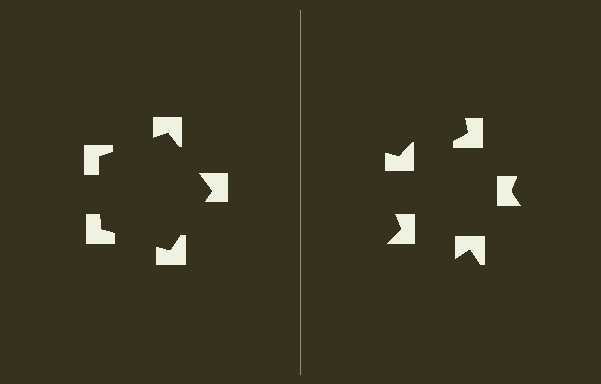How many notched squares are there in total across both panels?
10 — 5 on each side.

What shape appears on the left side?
An illusory pentagon.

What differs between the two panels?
The notched squares are positioned identically on both sides; only the wedge orientations differ. On the left they align to a pentagon; on the right they are misaligned.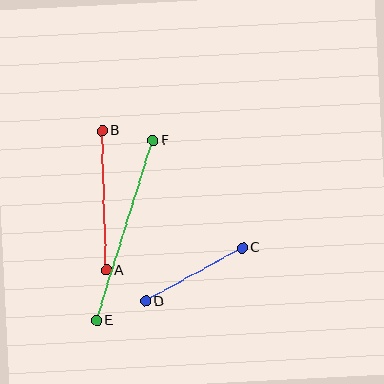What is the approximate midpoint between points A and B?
The midpoint is at approximately (104, 200) pixels.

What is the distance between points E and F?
The distance is approximately 189 pixels.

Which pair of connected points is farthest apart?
Points E and F are farthest apart.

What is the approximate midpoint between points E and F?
The midpoint is at approximately (125, 231) pixels.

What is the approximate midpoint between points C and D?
The midpoint is at approximately (194, 274) pixels.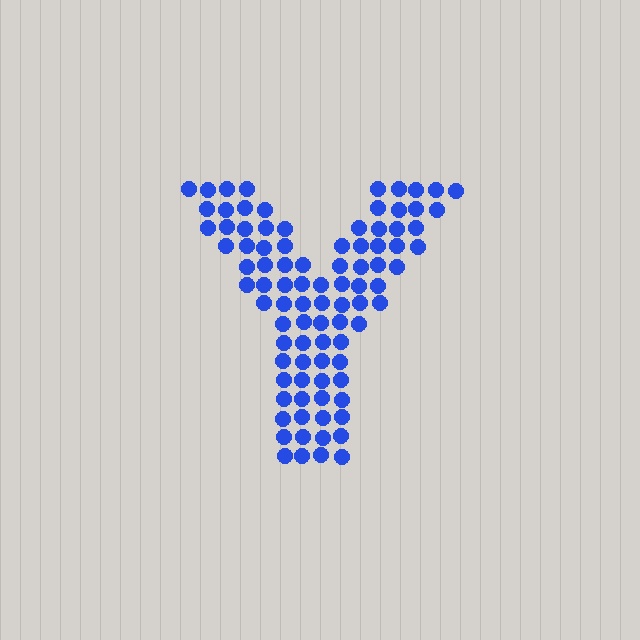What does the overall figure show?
The overall figure shows the letter Y.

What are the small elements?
The small elements are circles.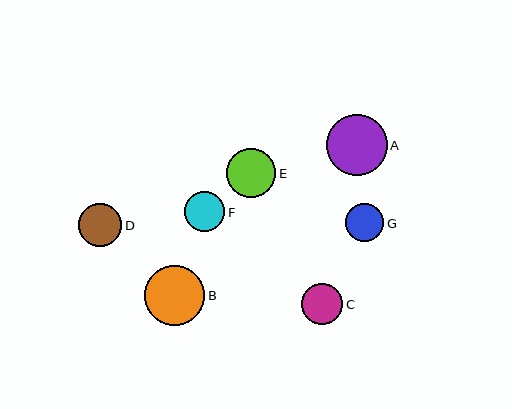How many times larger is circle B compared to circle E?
Circle B is approximately 1.2 times the size of circle E.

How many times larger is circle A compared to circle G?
Circle A is approximately 1.6 times the size of circle G.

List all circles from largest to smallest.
From largest to smallest: A, B, E, D, C, F, G.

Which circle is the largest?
Circle A is the largest with a size of approximately 61 pixels.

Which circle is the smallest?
Circle G is the smallest with a size of approximately 38 pixels.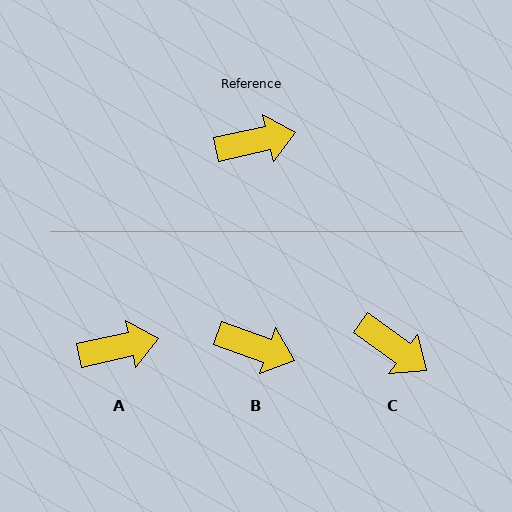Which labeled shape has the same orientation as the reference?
A.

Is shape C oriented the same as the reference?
No, it is off by about 48 degrees.